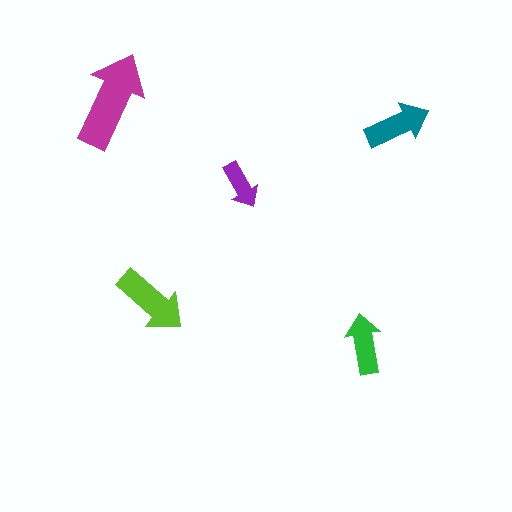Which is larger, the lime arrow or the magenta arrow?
The magenta one.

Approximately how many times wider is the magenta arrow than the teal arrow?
About 1.5 times wider.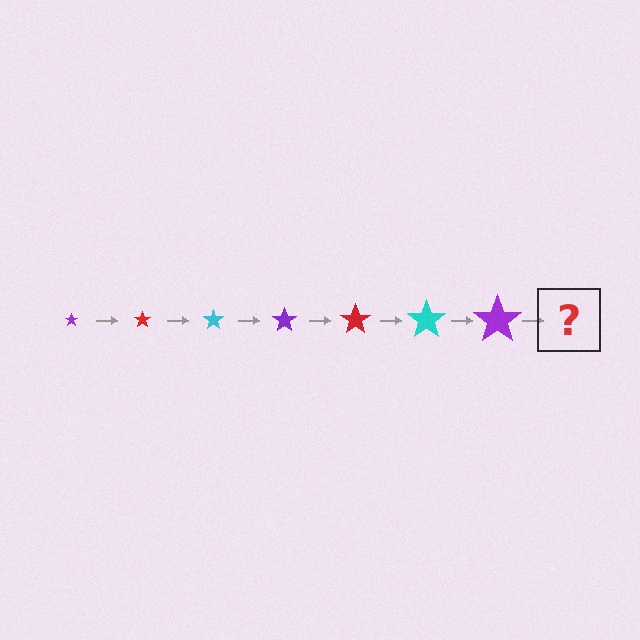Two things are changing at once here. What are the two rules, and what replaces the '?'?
The two rules are that the star grows larger each step and the color cycles through purple, red, and cyan. The '?' should be a red star, larger than the previous one.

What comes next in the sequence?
The next element should be a red star, larger than the previous one.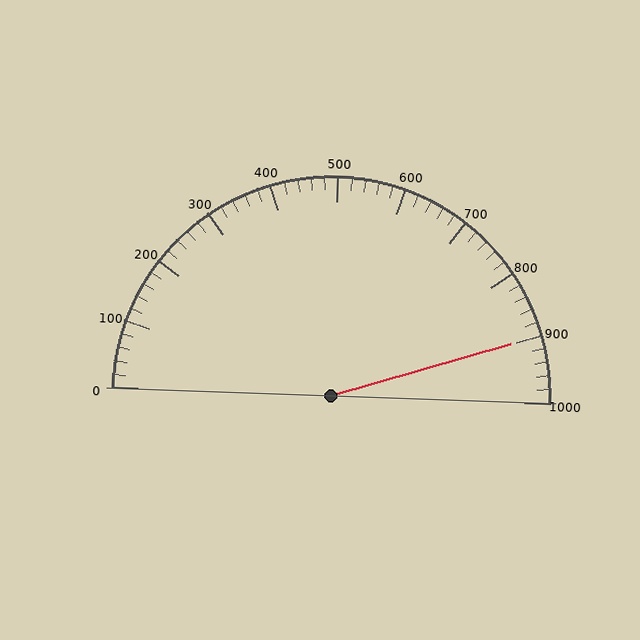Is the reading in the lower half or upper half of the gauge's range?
The reading is in the upper half of the range (0 to 1000).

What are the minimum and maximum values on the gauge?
The gauge ranges from 0 to 1000.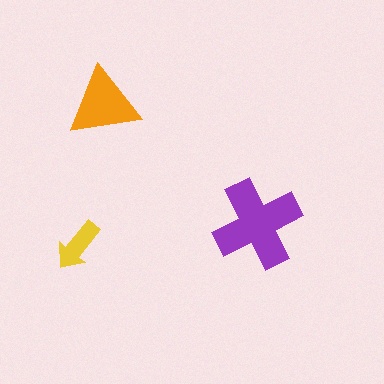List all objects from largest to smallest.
The purple cross, the orange triangle, the yellow arrow.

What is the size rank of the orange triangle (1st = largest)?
2nd.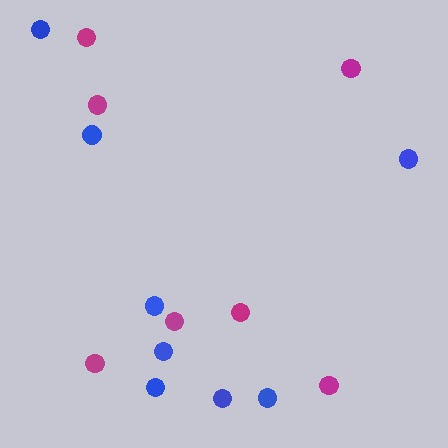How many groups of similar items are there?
There are 2 groups: one group of blue circles (8) and one group of magenta circles (7).